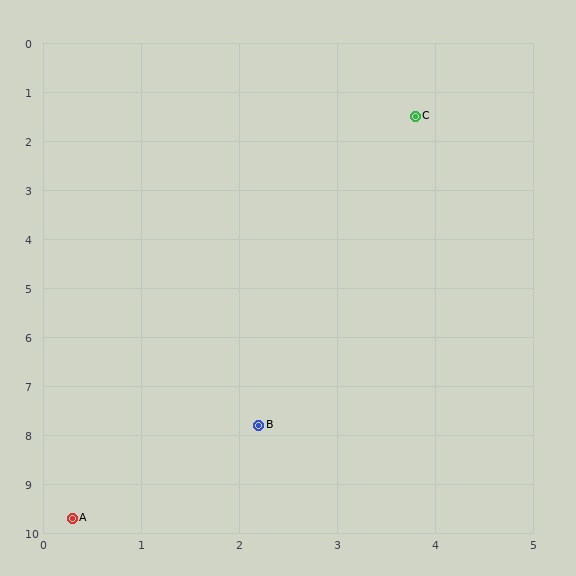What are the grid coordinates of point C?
Point C is at approximately (3.8, 1.5).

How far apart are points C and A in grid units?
Points C and A are about 8.9 grid units apart.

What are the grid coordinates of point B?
Point B is at approximately (2.2, 7.8).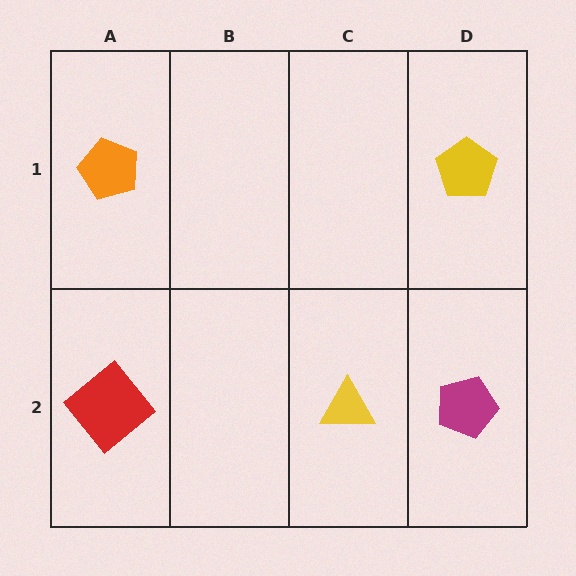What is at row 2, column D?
A magenta pentagon.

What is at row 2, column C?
A yellow triangle.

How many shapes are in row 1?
2 shapes.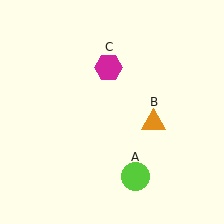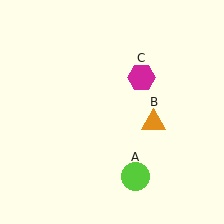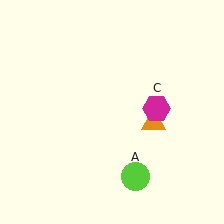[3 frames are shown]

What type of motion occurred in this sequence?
The magenta hexagon (object C) rotated clockwise around the center of the scene.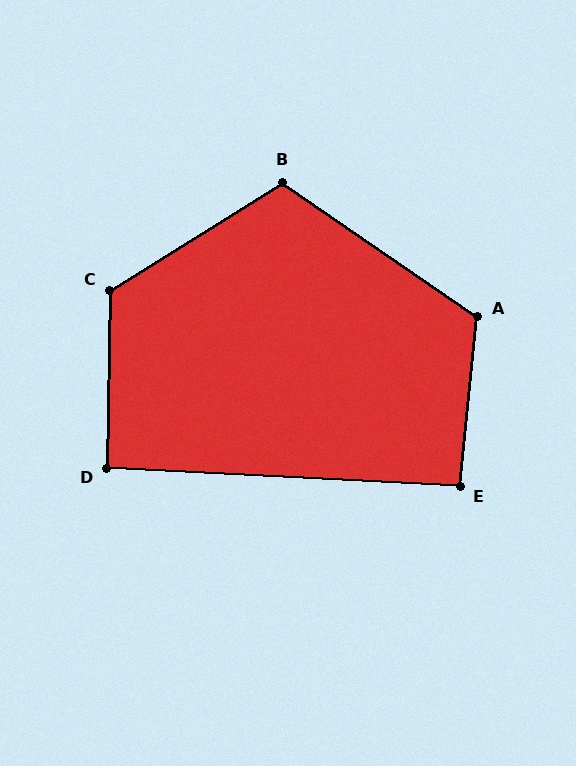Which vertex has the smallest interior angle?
D, at approximately 92 degrees.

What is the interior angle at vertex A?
Approximately 119 degrees (obtuse).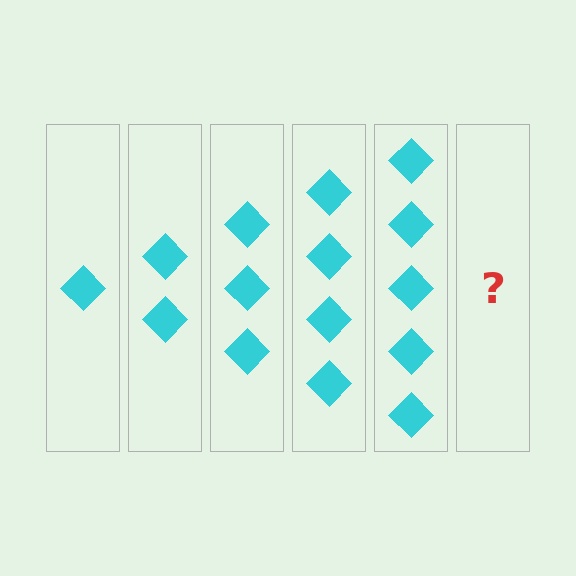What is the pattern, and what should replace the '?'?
The pattern is that each step adds one more diamond. The '?' should be 6 diamonds.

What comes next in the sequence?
The next element should be 6 diamonds.